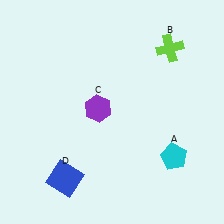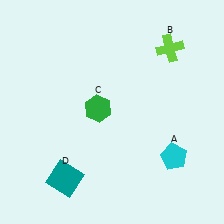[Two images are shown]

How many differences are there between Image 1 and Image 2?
There are 2 differences between the two images.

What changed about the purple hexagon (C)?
In Image 1, C is purple. In Image 2, it changed to green.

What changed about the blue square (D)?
In Image 1, D is blue. In Image 2, it changed to teal.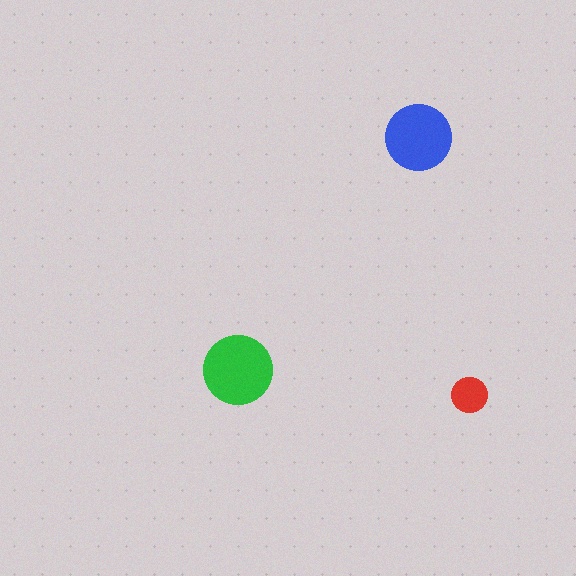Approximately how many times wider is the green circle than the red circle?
About 2 times wider.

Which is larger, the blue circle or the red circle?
The blue one.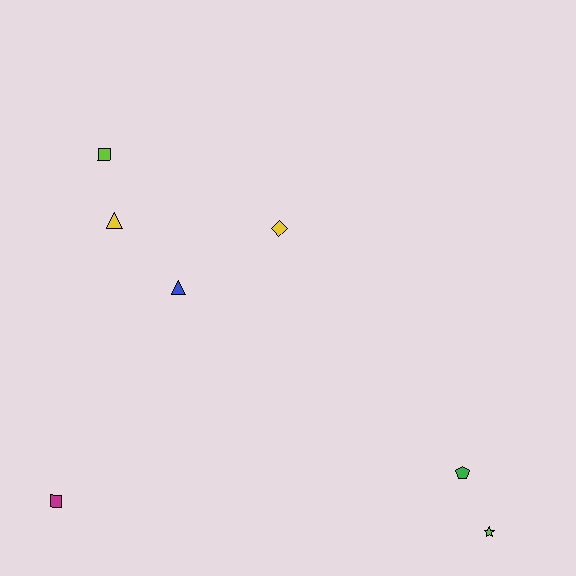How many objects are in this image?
There are 7 objects.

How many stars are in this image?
There is 1 star.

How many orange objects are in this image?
There are no orange objects.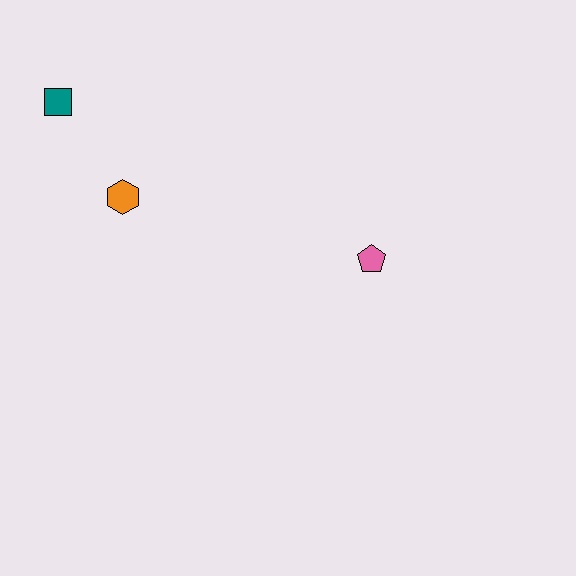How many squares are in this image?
There is 1 square.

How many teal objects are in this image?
There is 1 teal object.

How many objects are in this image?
There are 3 objects.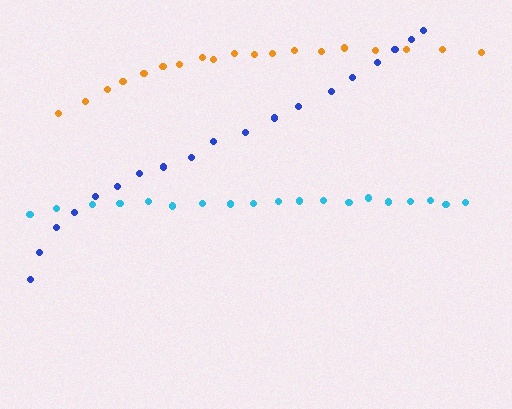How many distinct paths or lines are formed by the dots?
There are 3 distinct paths.